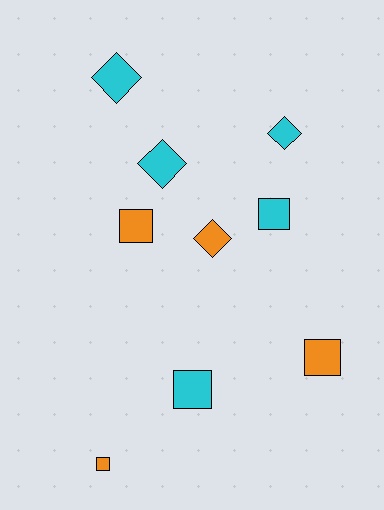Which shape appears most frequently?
Square, with 5 objects.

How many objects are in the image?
There are 9 objects.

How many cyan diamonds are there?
There are 3 cyan diamonds.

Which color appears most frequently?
Cyan, with 5 objects.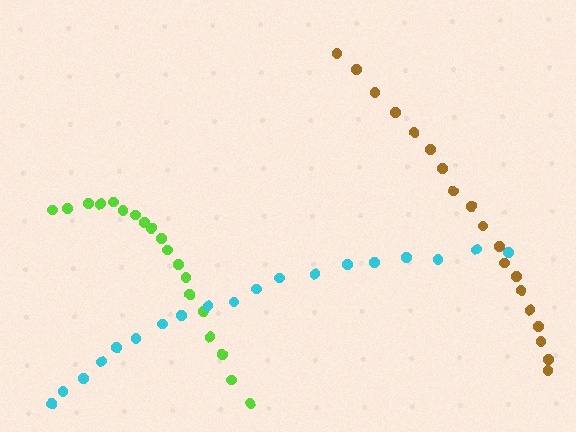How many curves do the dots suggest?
There are 3 distinct paths.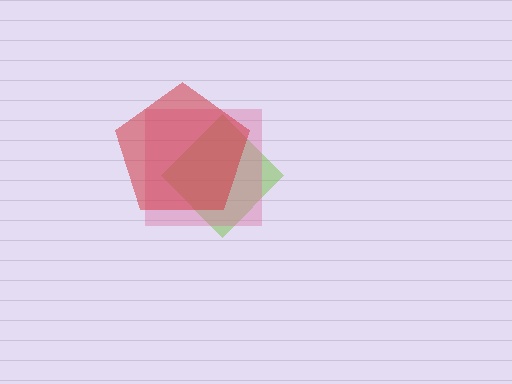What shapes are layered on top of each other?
The layered shapes are: a lime diamond, a pink square, a red pentagon.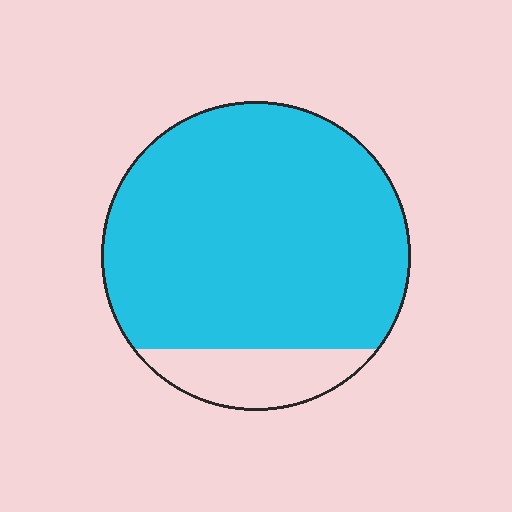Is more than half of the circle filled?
Yes.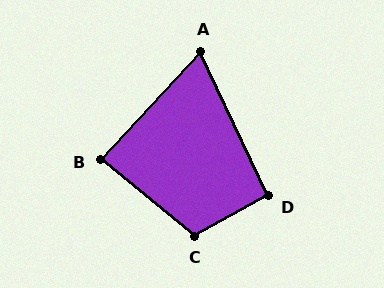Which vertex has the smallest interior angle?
A, at approximately 68 degrees.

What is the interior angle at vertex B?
Approximately 86 degrees (approximately right).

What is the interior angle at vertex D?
Approximately 94 degrees (approximately right).